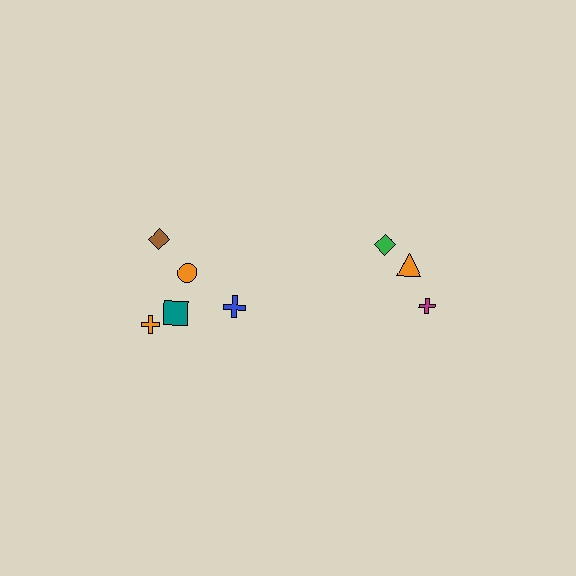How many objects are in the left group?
There are 5 objects.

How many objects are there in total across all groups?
There are 8 objects.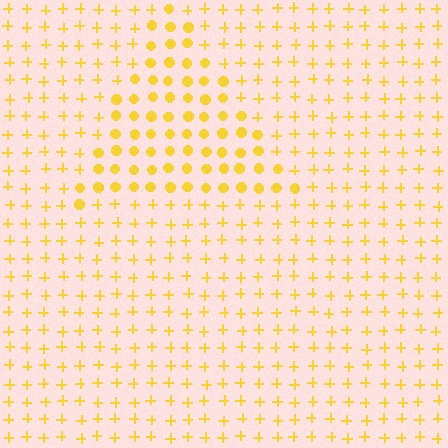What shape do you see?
I see a triangle.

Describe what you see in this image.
The image is filled with small yellow elements arranged in a uniform grid. A triangle-shaped region contains circles, while the surrounding area contains plus signs. The boundary is defined purely by the change in element shape.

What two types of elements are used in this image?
The image uses circles inside the triangle region and plus signs outside it.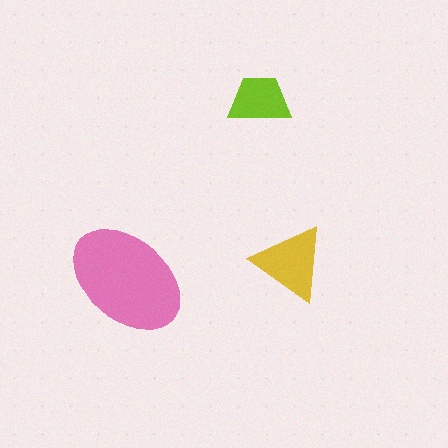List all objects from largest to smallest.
The pink ellipse, the yellow triangle, the lime trapezoid.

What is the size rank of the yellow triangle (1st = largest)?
2nd.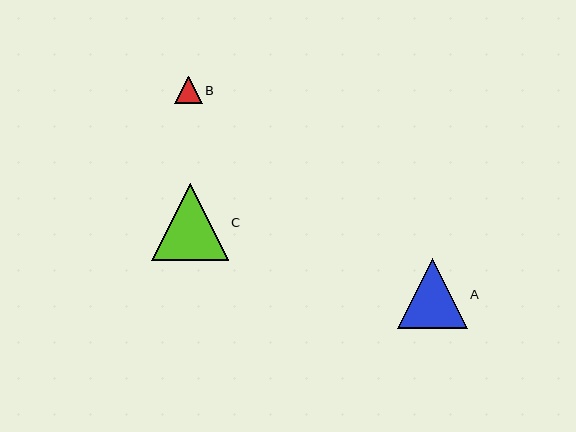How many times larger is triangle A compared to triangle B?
Triangle A is approximately 2.5 times the size of triangle B.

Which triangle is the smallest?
Triangle B is the smallest with a size of approximately 28 pixels.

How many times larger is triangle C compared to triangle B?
Triangle C is approximately 2.8 times the size of triangle B.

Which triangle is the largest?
Triangle C is the largest with a size of approximately 76 pixels.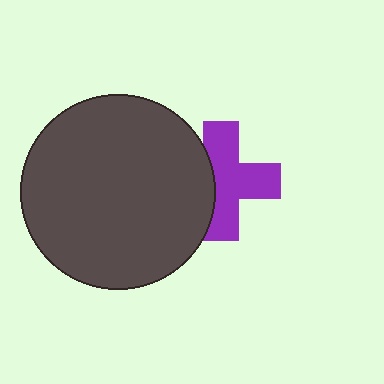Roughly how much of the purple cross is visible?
Most of it is visible (roughly 69%).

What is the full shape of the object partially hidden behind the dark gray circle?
The partially hidden object is a purple cross.